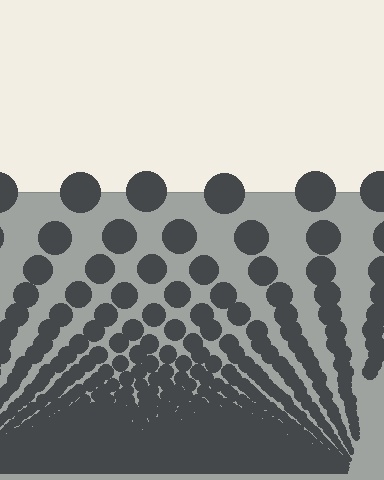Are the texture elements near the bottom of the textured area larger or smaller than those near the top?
Smaller. The gradient is inverted — elements near the bottom are smaller and denser.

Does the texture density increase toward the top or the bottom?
Density increases toward the bottom.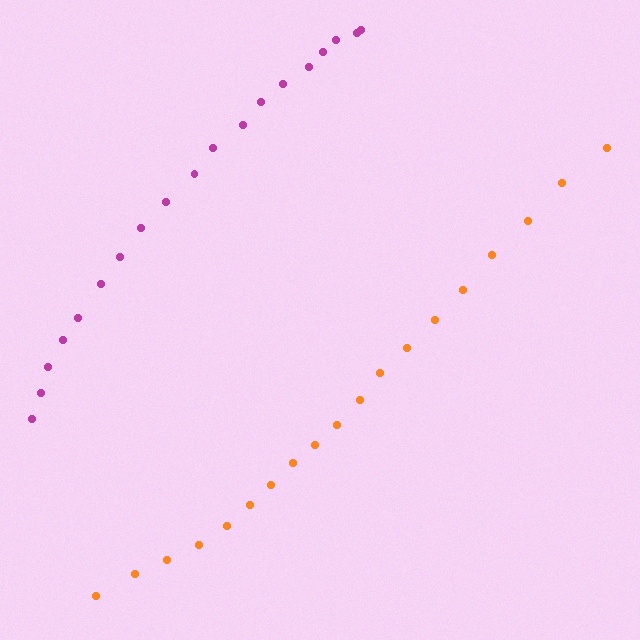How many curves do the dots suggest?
There are 2 distinct paths.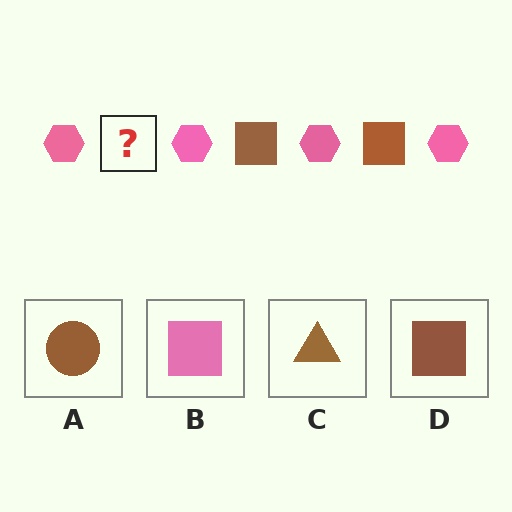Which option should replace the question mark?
Option D.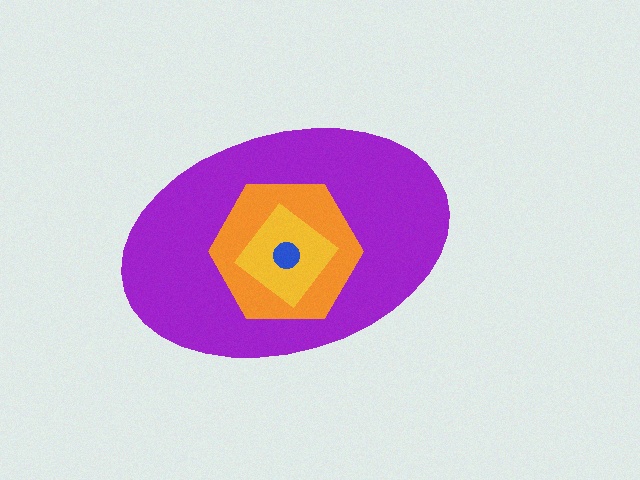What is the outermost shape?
The purple ellipse.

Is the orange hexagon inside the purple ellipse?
Yes.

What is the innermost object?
The blue circle.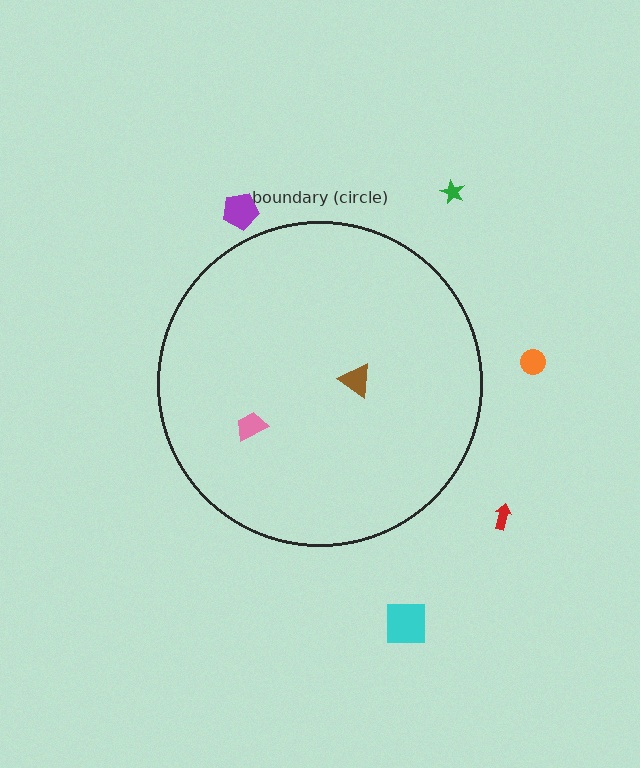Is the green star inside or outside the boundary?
Outside.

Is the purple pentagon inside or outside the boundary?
Outside.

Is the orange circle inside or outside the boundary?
Outside.